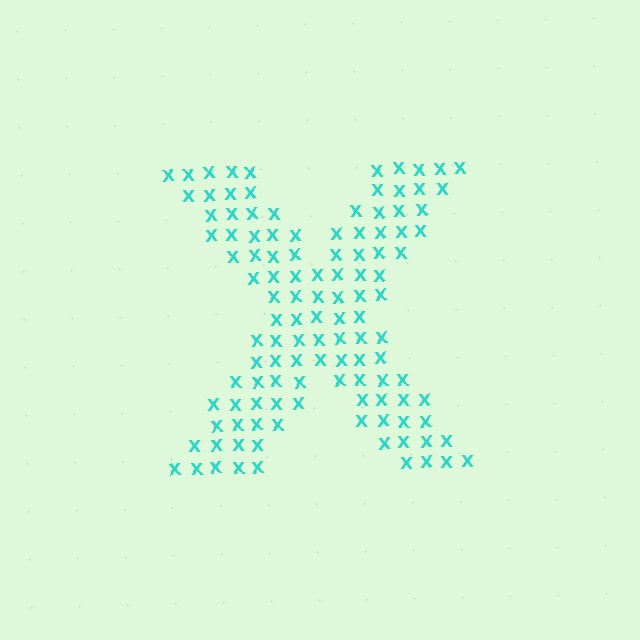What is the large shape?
The large shape is the letter X.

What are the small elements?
The small elements are letter X's.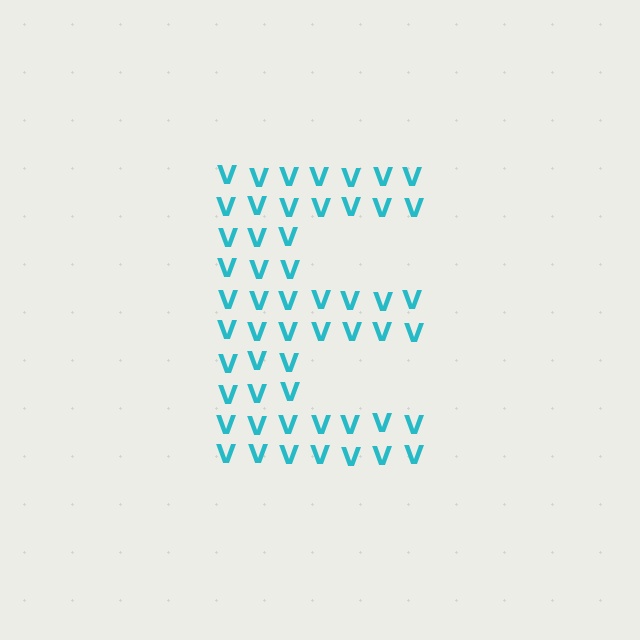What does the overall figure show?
The overall figure shows the letter E.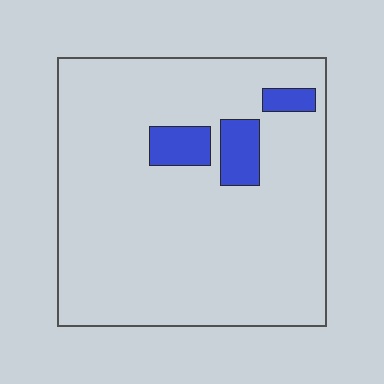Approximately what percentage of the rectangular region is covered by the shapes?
Approximately 10%.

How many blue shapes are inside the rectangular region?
3.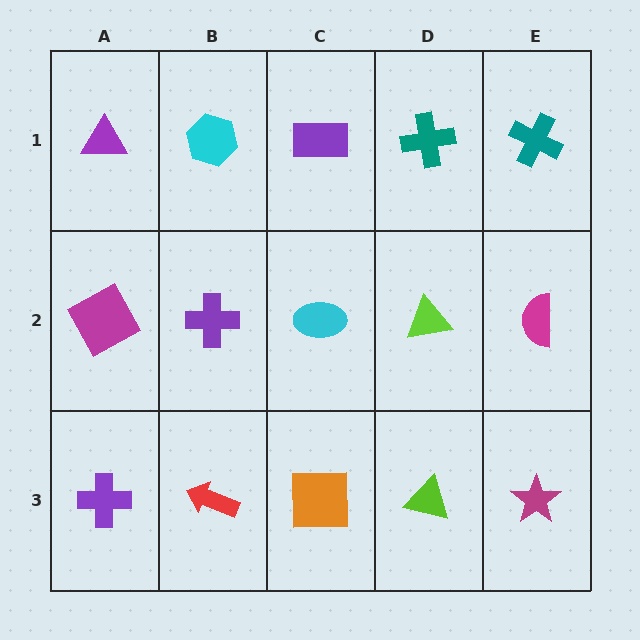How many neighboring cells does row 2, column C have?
4.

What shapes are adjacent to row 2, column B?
A cyan hexagon (row 1, column B), a red arrow (row 3, column B), a magenta square (row 2, column A), a cyan ellipse (row 2, column C).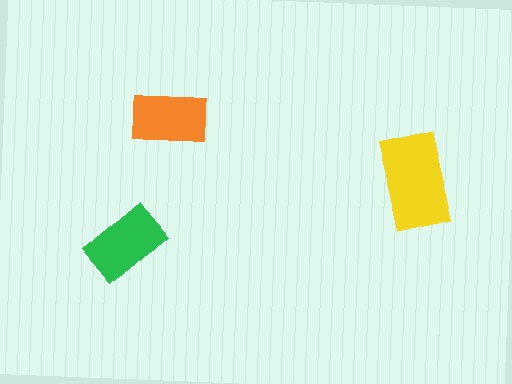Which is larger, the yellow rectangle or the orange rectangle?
The yellow one.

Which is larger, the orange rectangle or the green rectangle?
The green one.